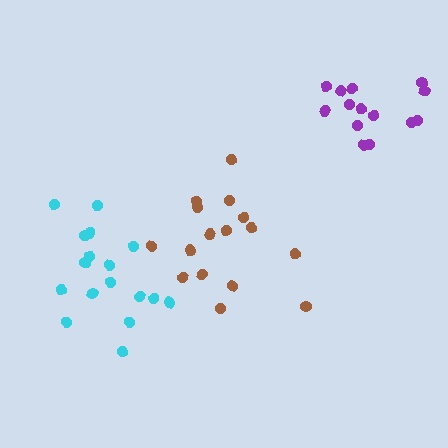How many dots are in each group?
Group 1: 16 dots, Group 2: 17 dots, Group 3: 14 dots (47 total).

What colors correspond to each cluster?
The clusters are colored: brown, cyan, purple.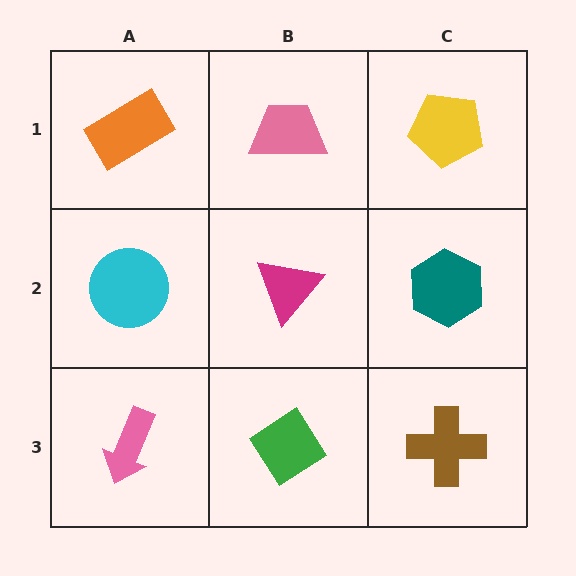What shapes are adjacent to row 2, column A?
An orange rectangle (row 1, column A), a pink arrow (row 3, column A), a magenta triangle (row 2, column B).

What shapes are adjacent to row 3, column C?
A teal hexagon (row 2, column C), a green diamond (row 3, column B).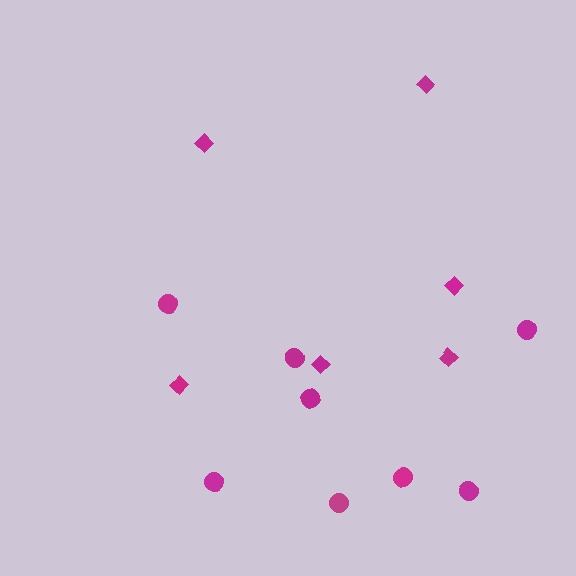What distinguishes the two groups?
There are 2 groups: one group of circles (8) and one group of diamonds (6).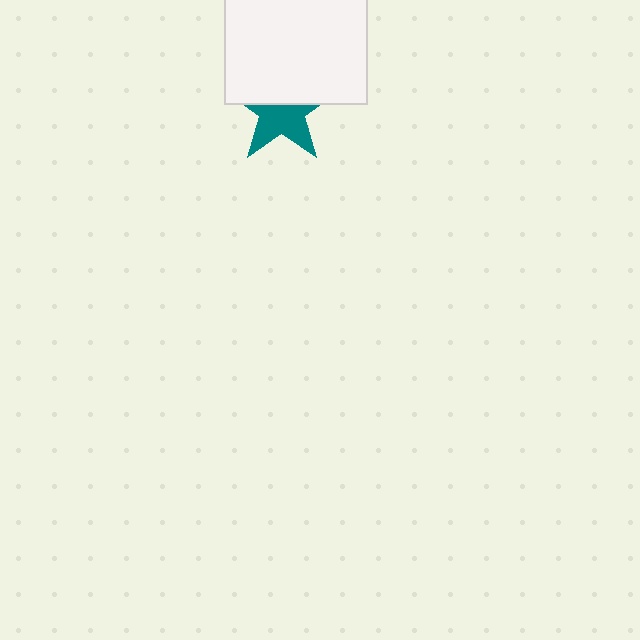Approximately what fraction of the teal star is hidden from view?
Roughly 46% of the teal star is hidden behind the white rectangle.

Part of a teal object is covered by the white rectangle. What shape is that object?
It is a star.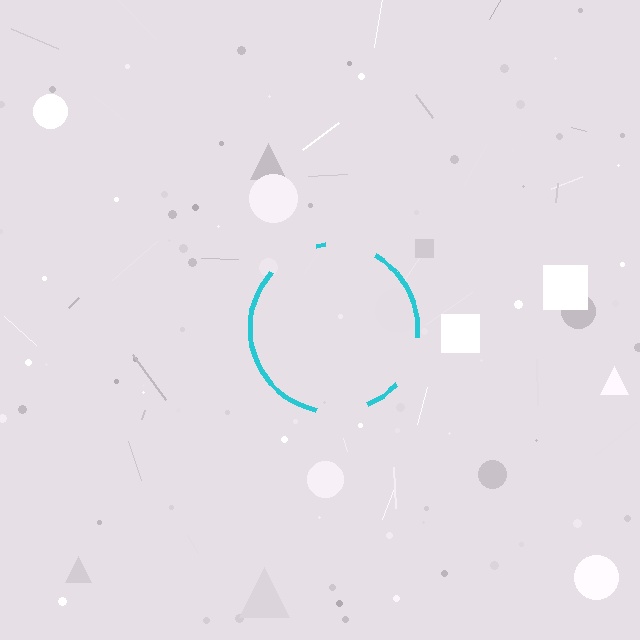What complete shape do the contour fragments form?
The contour fragments form a circle.